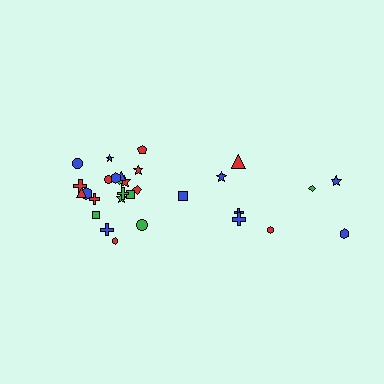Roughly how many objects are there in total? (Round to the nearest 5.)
Roughly 30 objects in total.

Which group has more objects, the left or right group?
The left group.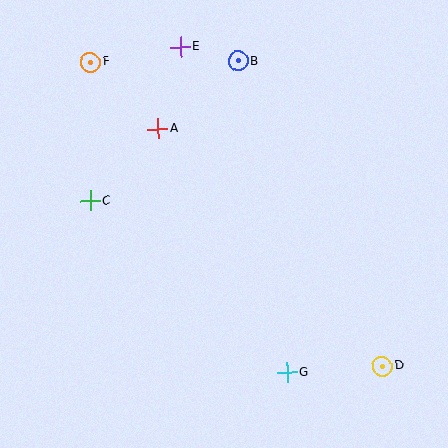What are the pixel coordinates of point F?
Point F is at (91, 62).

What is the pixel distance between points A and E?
The distance between A and E is 85 pixels.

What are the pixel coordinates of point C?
Point C is at (90, 201).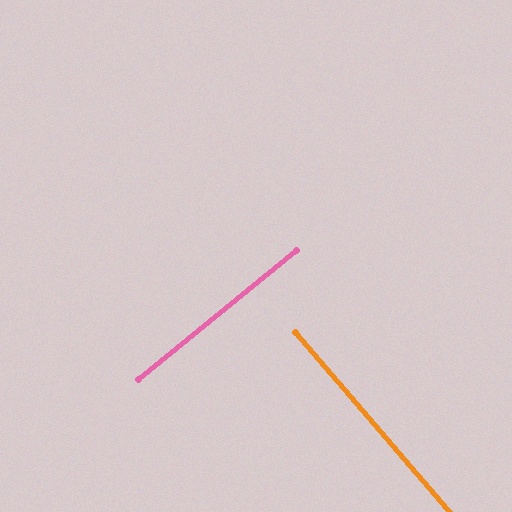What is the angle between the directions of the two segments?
Approximately 88 degrees.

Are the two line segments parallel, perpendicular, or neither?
Perpendicular — they meet at approximately 88°.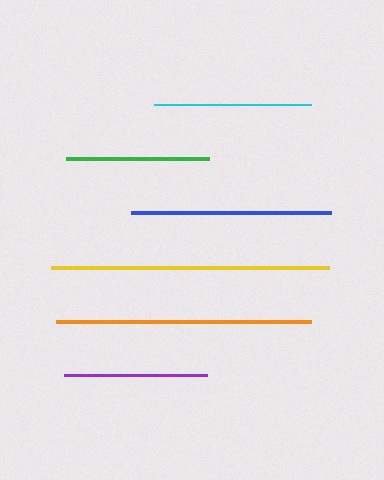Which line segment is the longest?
The yellow line is the longest at approximately 278 pixels.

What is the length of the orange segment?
The orange segment is approximately 256 pixels long.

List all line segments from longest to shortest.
From longest to shortest: yellow, orange, blue, cyan, green, purple.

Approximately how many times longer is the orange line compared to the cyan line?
The orange line is approximately 1.6 times the length of the cyan line.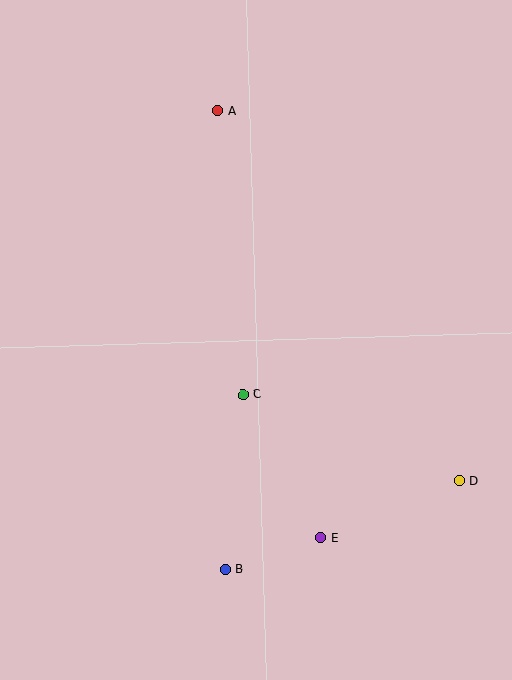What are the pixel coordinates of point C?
Point C is at (243, 395).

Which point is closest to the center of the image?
Point C at (243, 395) is closest to the center.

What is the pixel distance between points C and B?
The distance between C and B is 175 pixels.